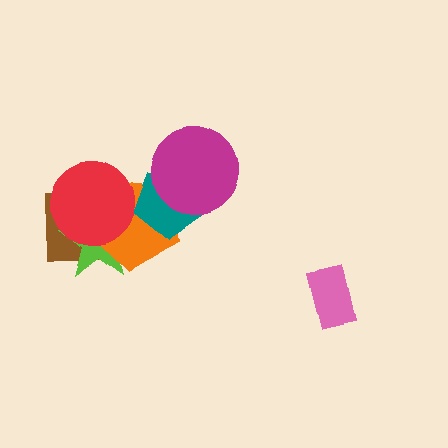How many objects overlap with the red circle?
3 objects overlap with the red circle.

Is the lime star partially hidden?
Yes, it is partially covered by another shape.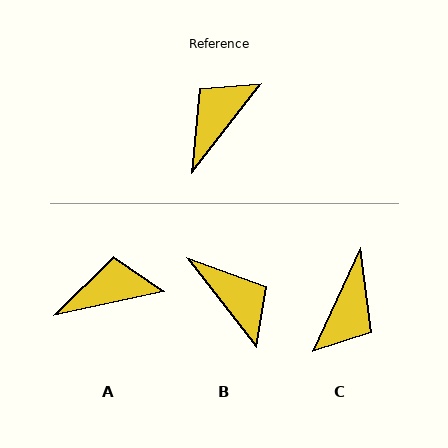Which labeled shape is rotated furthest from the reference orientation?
C, about 167 degrees away.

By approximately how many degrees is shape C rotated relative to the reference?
Approximately 167 degrees clockwise.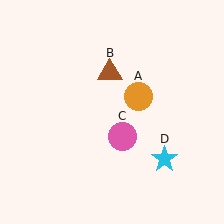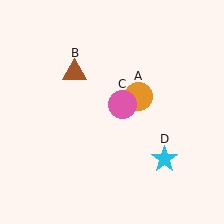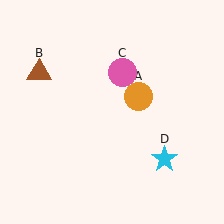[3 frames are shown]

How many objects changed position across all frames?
2 objects changed position: brown triangle (object B), pink circle (object C).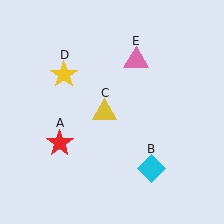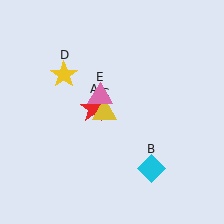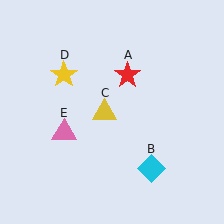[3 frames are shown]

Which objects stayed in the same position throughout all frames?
Cyan diamond (object B) and yellow triangle (object C) and yellow star (object D) remained stationary.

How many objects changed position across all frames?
2 objects changed position: red star (object A), pink triangle (object E).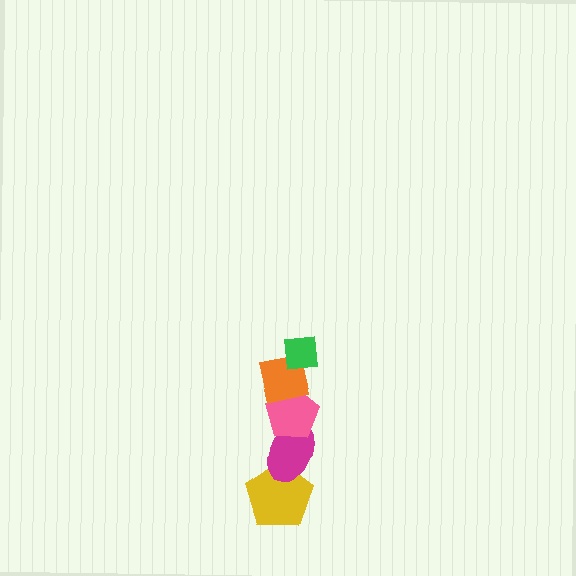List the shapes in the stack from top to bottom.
From top to bottom: the green square, the orange square, the pink pentagon, the magenta ellipse, the yellow pentagon.